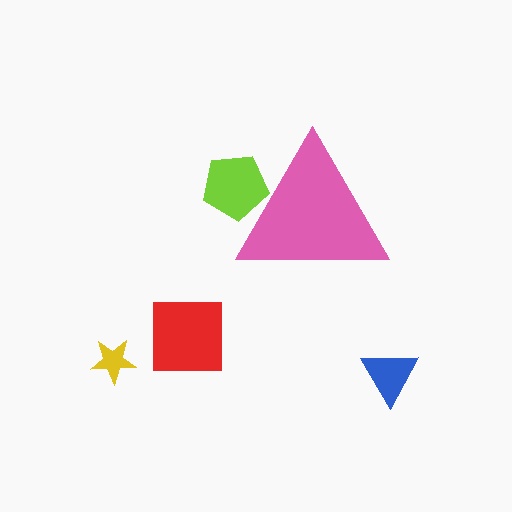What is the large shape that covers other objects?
A pink triangle.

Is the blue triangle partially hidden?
No, the blue triangle is fully visible.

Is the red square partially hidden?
No, the red square is fully visible.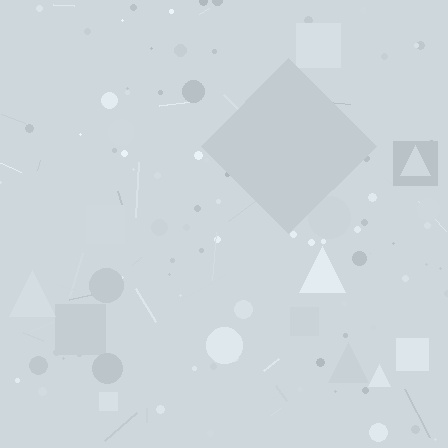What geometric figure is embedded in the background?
A diamond is embedded in the background.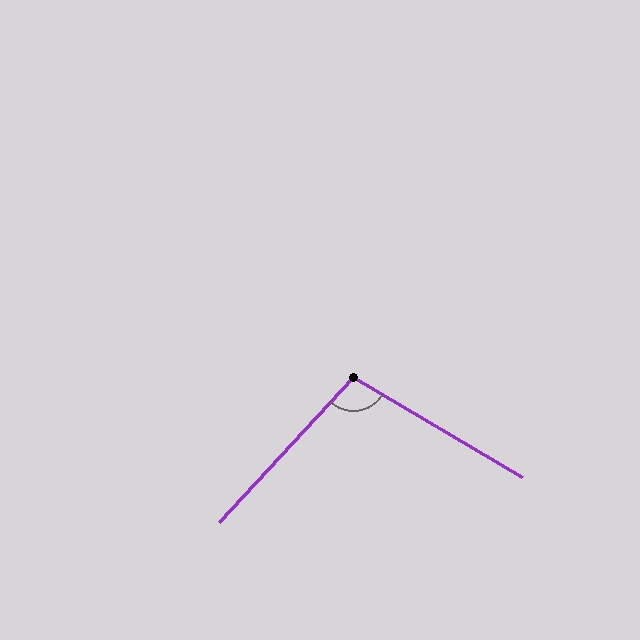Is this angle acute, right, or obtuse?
It is obtuse.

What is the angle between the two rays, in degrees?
Approximately 102 degrees.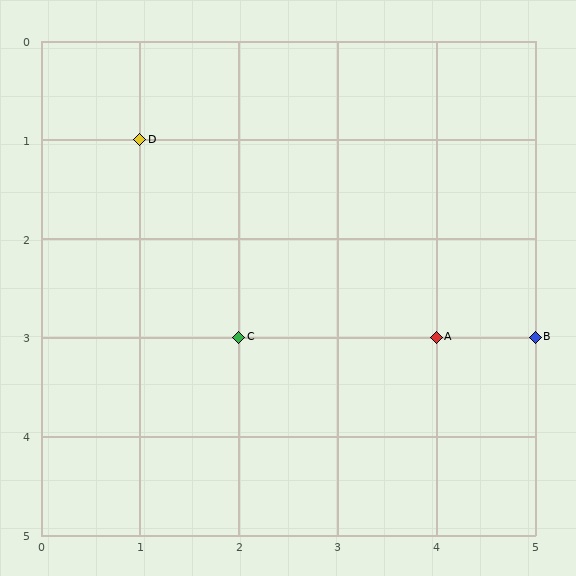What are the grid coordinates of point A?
Point A is at grid coordinates (4, 3).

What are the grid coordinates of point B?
Point B is at grid coordinates (5, 3).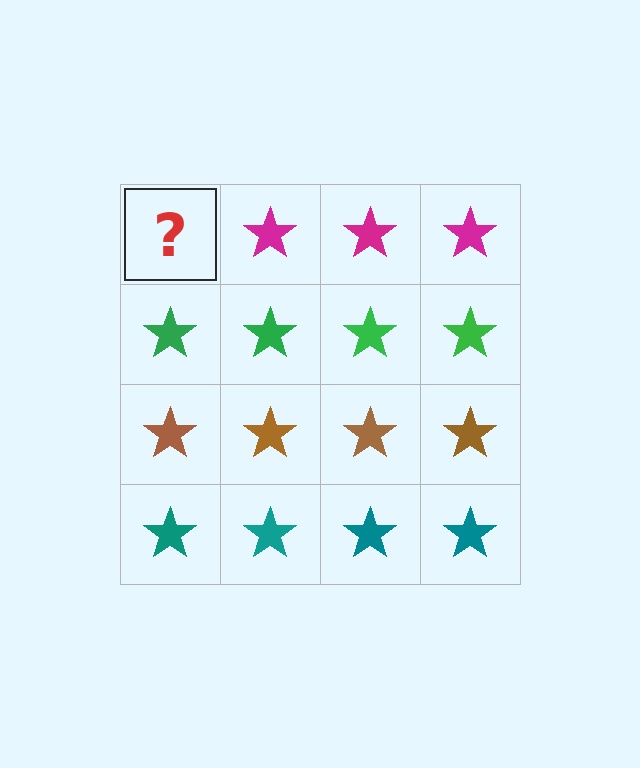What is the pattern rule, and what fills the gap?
The rule is that each row has a consistent color. The gap should be filled with a magenta star.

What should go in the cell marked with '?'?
The missing cell should contain a magenta star.